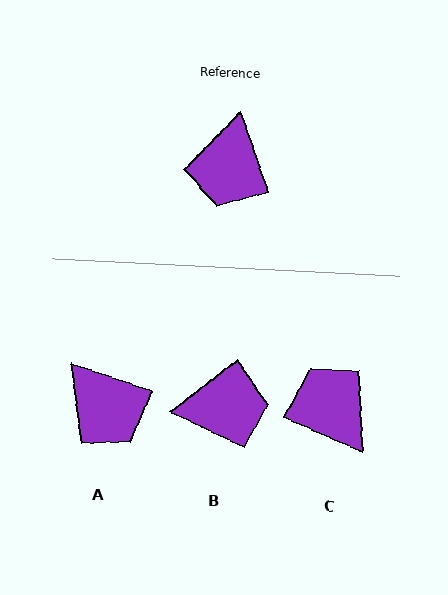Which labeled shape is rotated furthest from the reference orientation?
C, about 133 degrees away.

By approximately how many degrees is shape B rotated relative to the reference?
Approximately 109 degrees counter-clockwise.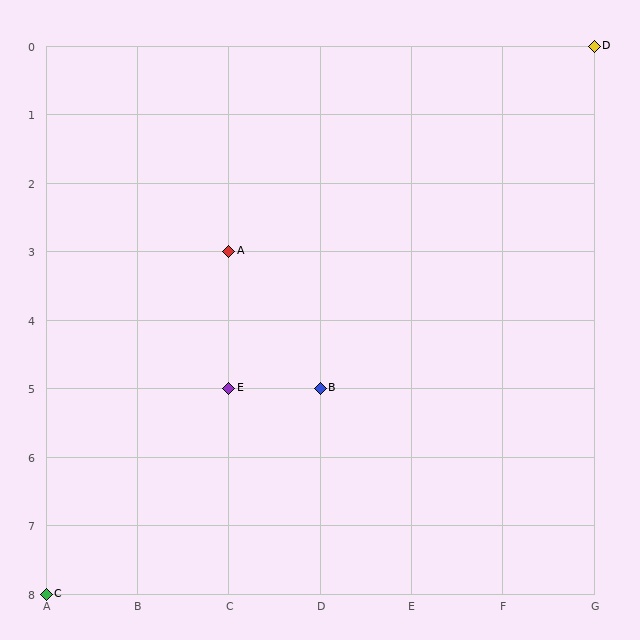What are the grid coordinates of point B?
Point B is at grid coordinates (D, 5).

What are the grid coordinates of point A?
Point A is at grid coordinates (C, 3).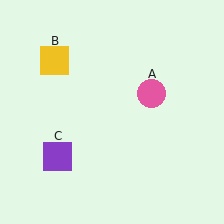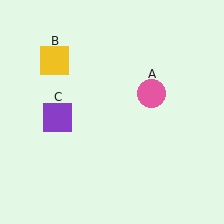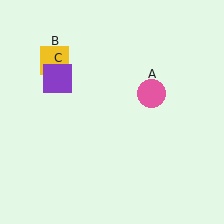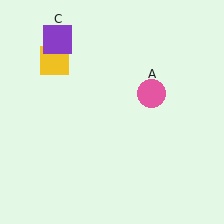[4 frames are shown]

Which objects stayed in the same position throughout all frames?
Pink circle (object A) and yellow square (object B) remained stationary.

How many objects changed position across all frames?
1 object changed position: purple square (object C).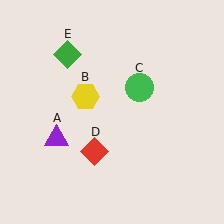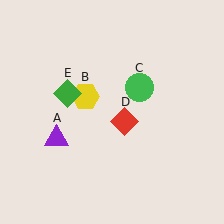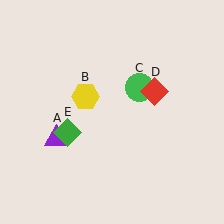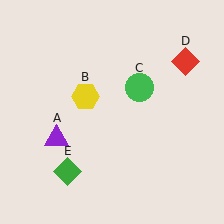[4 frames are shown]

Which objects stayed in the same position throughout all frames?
Purple triangle (object A) and yellow hexagon (object B) and green circle (object C) remained stationary.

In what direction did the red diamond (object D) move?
The red diamond (object D) moved up and to the right.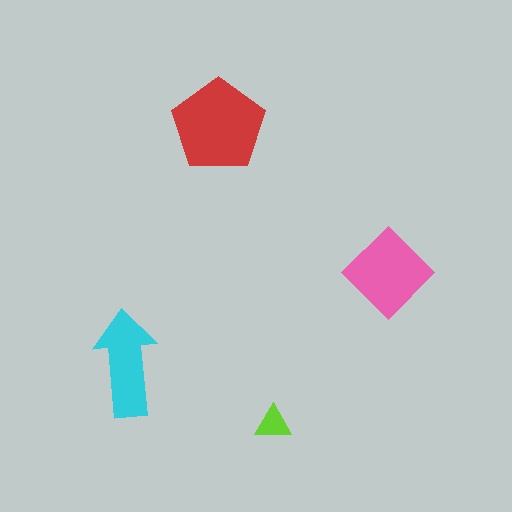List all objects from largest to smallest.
The red pentagon, the pink diamond, the cyan arrow, the lime triangle.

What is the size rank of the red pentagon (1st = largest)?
1st.